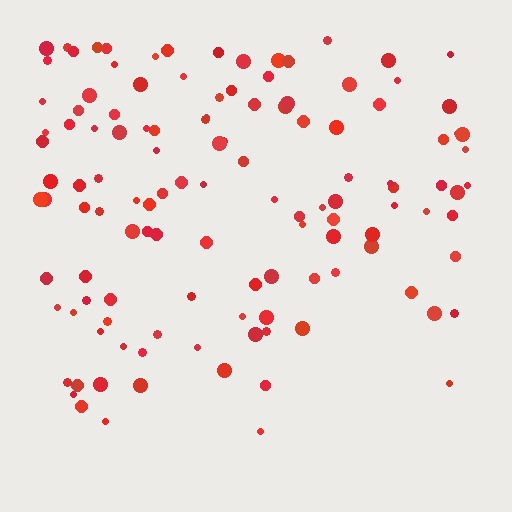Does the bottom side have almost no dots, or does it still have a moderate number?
Still a moderate number, just noticeably fewer than the top.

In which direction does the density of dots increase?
From bottom to top, with the top side densest.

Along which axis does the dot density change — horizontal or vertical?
Vertical.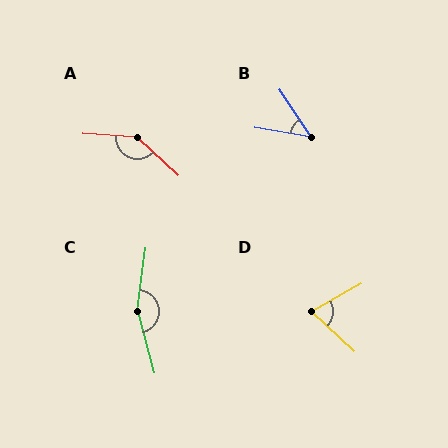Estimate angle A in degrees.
Approximately 140 degrees.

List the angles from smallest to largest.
B (47°), D (72°), A (140°), C (158°).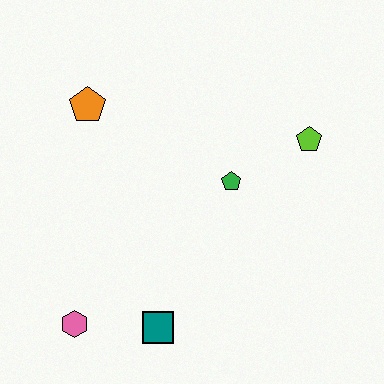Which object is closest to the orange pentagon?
The green pentagon is closest to the orange pentagon.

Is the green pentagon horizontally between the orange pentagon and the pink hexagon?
No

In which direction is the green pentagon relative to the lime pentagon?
The green pentagon is to the left of the lime pentagon.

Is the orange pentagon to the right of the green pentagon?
No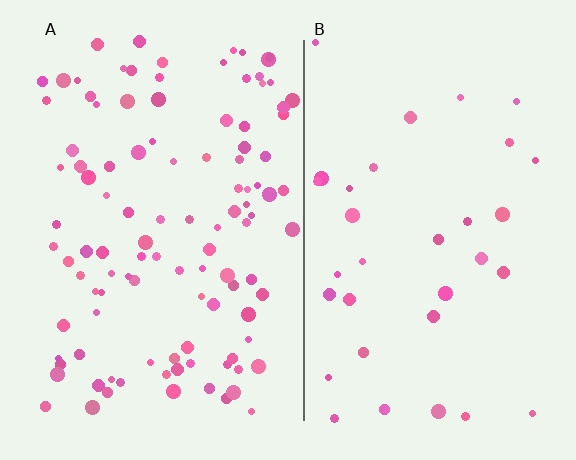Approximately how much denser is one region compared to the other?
Approximately 3.2× — region A over region B.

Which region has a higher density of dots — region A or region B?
A (the left).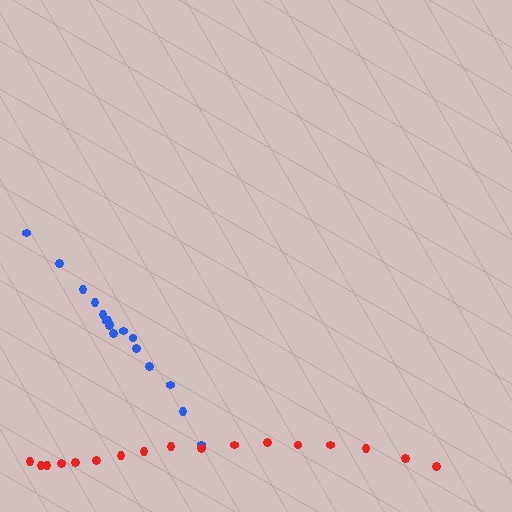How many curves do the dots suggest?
There are 2 distinct paths.